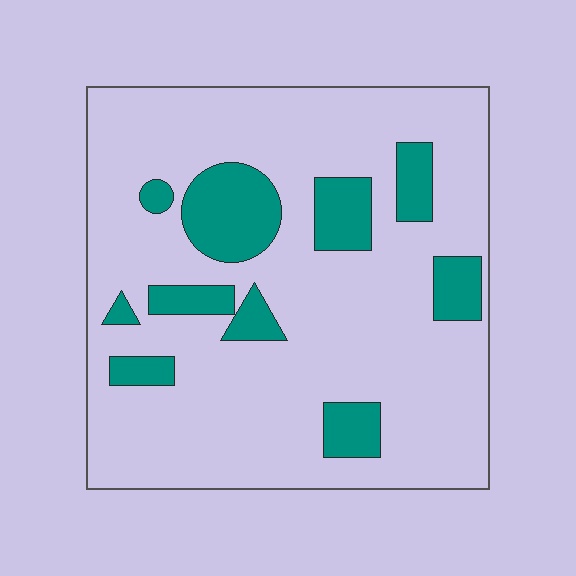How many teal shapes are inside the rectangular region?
10.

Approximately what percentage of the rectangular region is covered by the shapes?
Approximately 20%.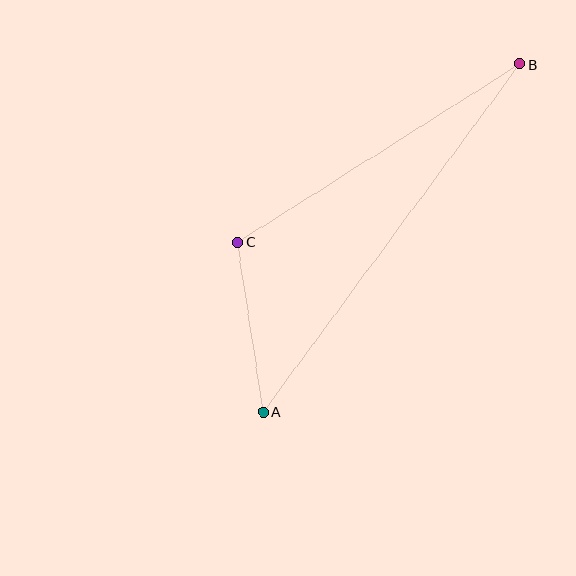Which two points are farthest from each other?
Points A and B are farthest from each other.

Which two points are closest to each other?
Points A and C are closest to each other.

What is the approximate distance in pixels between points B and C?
The distance between B and C is approximately 334 pixels.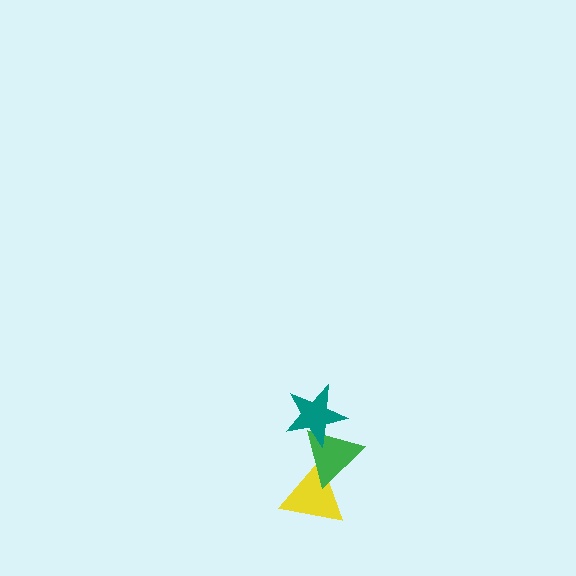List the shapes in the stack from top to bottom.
From top to bottom: the teal star, the green triangle, the yellow triangle.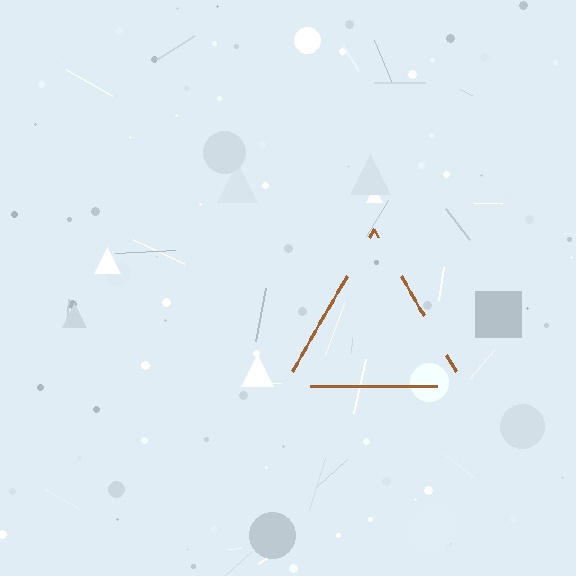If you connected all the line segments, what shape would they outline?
They would outline a triangle.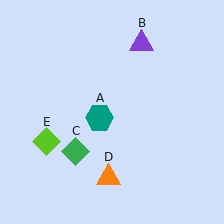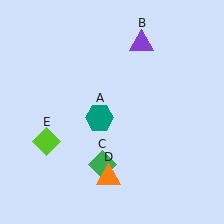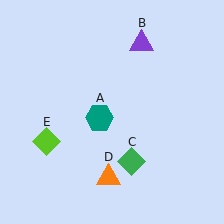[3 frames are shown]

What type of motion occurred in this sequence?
The green diamond (object C) rotated counterclockwise around the center of the scene.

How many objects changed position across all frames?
1 object changed position: green diamond (object C).